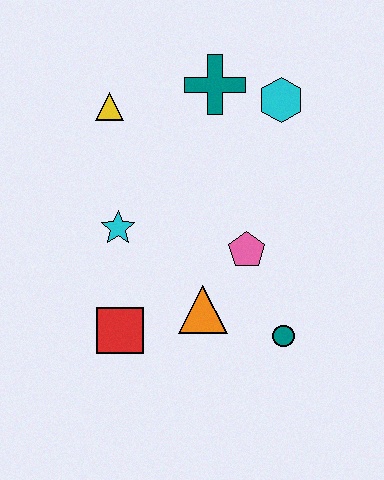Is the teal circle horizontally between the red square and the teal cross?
No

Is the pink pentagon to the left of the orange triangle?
No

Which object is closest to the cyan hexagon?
The teal cross is closest to the cyan hexagon.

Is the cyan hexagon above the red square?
Yes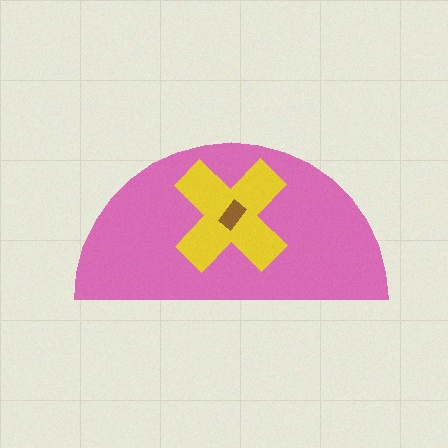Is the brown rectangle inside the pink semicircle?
Yes.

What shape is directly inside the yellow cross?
The brown rectangle.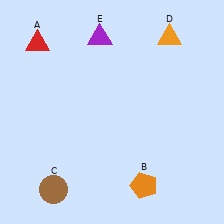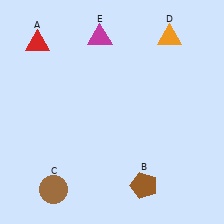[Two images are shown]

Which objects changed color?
B changed from orange to brown. E changed from purple to magenta.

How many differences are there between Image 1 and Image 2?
There are 2 differences between the two images.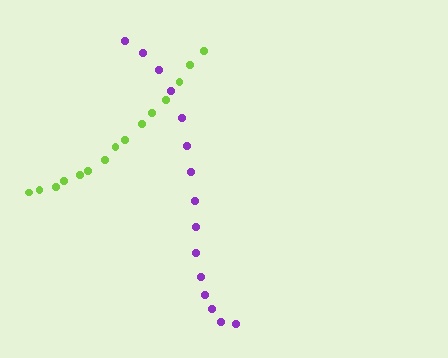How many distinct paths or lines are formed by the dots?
There are 2 distinct paths.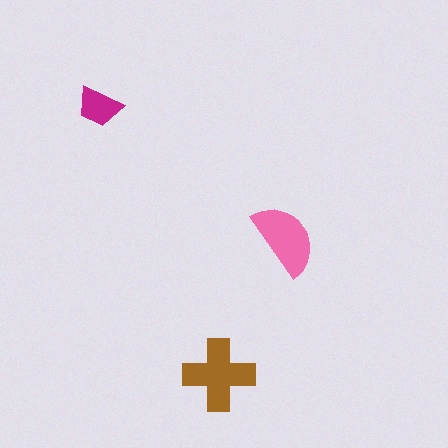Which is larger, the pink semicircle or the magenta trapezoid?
The pink semicircle.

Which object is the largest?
The brown cross.